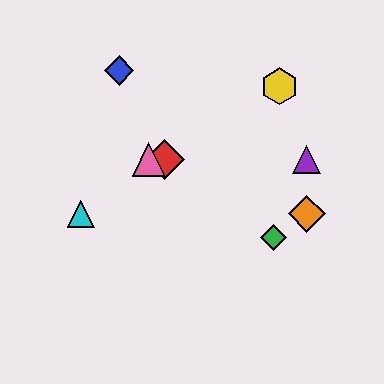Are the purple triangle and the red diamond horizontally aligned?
Yes, both are at y≈159.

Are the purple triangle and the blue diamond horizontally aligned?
No, the purple triangle is at y≈159 and the blue diamond is at y≈70.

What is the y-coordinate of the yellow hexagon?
The yellow hexagon is at y≈86.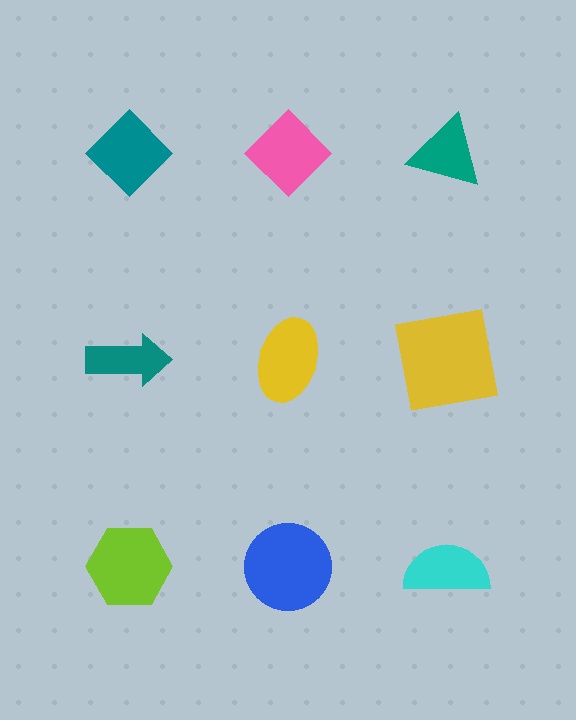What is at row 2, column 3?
A yellow square.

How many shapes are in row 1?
3 shapes.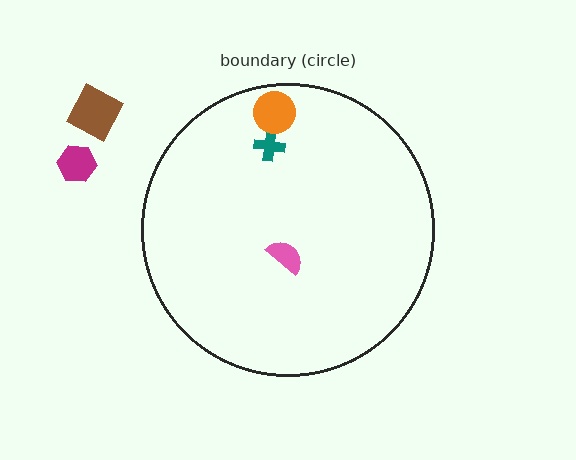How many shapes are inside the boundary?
3 inside, 2 outside.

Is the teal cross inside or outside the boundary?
Inside.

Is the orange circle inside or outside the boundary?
Inside.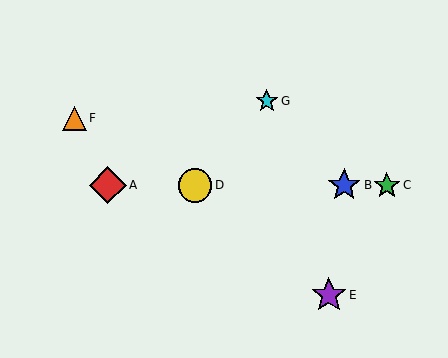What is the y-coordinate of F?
Object F is at y≈118.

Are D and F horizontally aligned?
No, D is at y≈185 and F is at y≈118.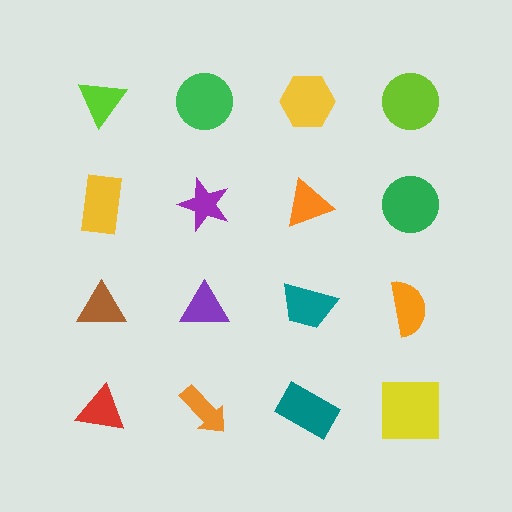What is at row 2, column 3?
An orange triangle.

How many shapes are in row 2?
4 shapes.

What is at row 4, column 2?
An orange arrow.